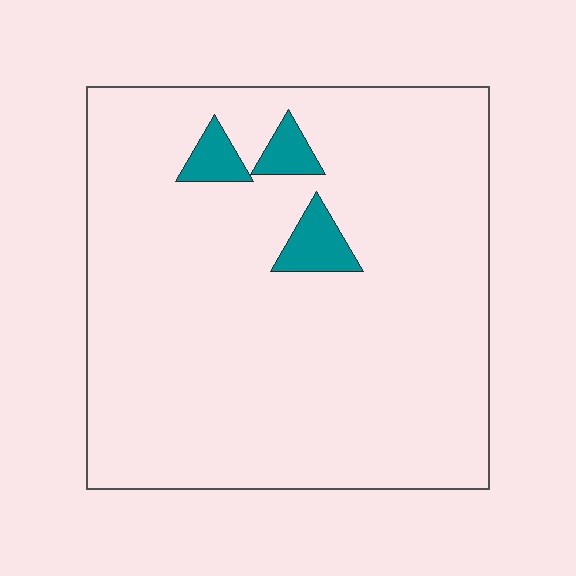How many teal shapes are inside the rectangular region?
3.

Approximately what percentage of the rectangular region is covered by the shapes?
Approximately 5%.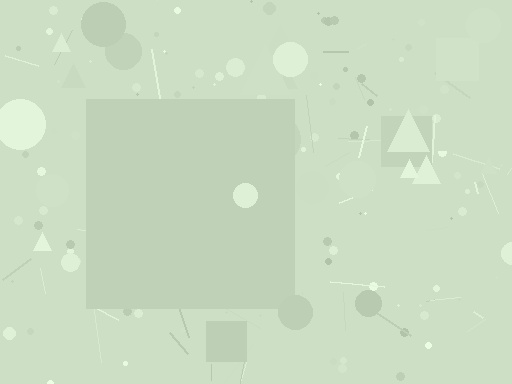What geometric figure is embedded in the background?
A square is embedded in the background.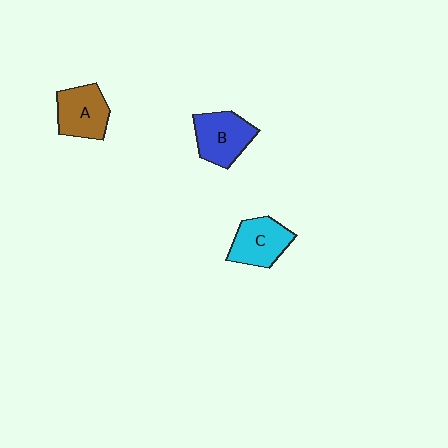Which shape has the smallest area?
Shape C (cyan).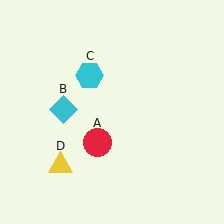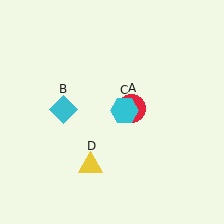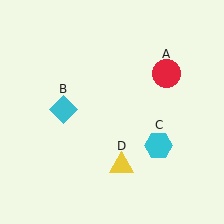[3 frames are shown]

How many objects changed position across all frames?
3 objects changed position: red circle (object A), cyan hexagon (object C), yellow triangle (object D).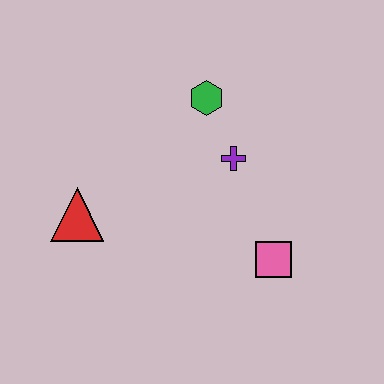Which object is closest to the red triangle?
The purple cross is closest to the red triangle.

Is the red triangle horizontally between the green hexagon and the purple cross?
No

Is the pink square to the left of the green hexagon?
No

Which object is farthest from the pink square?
The red triangle is farthest from the pink square.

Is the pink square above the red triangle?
No